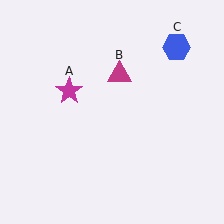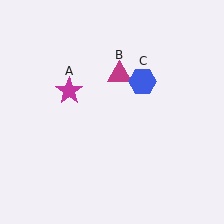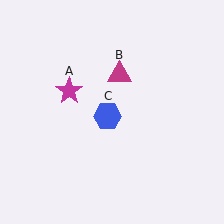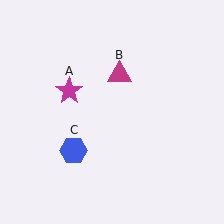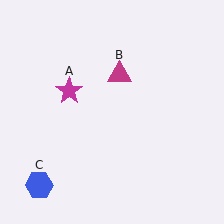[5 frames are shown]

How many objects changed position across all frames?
1 object changed position: blue hexagon (object C).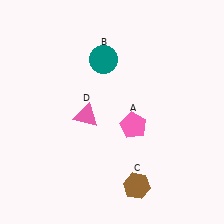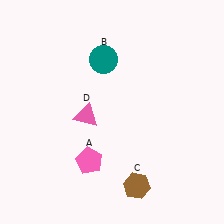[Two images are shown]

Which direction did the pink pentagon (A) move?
The pink pentagon (A) moved left.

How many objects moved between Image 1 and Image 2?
1 object moved between the two images.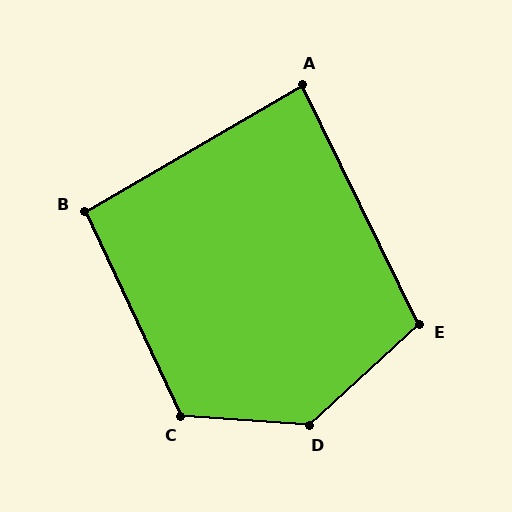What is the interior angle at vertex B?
Approximately 95 degrees (obtuse).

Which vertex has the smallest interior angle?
A, at approximately 86 degrees.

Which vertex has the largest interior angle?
D, at approximately 134 degrees.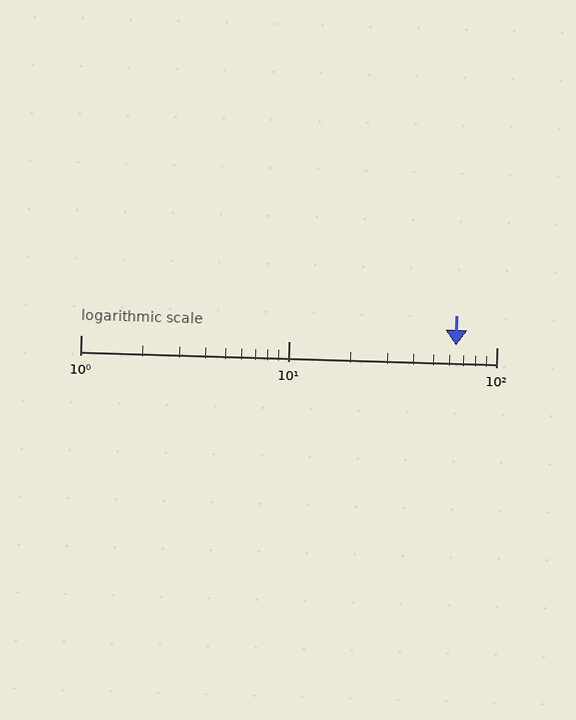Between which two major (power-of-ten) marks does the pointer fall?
The pointer is between 10 and 100.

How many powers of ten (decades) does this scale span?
The scale spans 2 decades, from 1 to 100.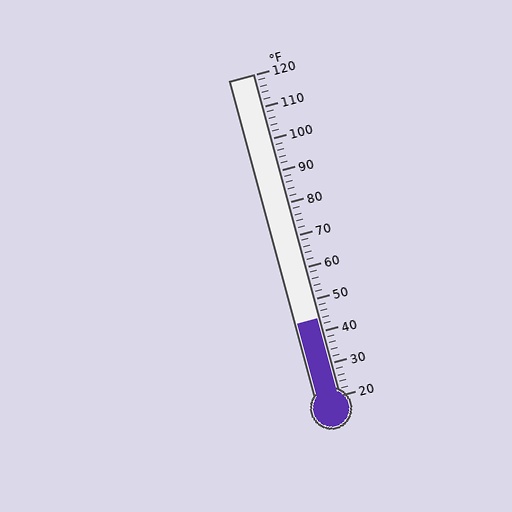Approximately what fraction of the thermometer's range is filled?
The thermometer is filled to approximately 25% of its range.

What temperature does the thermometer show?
The thermometer shows approximately 44°F.